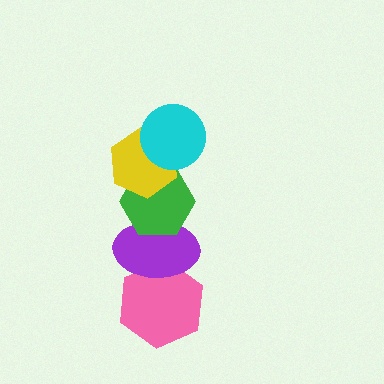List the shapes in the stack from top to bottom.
From top to bottom: the cyan circle, the yellow hexagon, the green hexagon, the purple ellipse, the pink hexagon.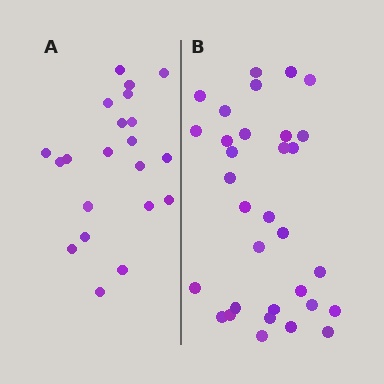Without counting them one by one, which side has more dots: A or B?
Region B (the right region) has more dots.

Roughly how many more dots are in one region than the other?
Region B has roughly 12 or so more dots than region A.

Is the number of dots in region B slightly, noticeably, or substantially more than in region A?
Region B has substantially more. The ratio is roughly 1.5 to 1.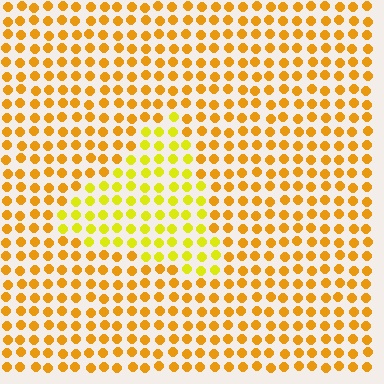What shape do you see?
I see a triangle.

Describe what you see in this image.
The image is filled with small orange elements in a uniform arrangement. A triangle-shaped region is visible where the elements are tinted to a slightly different hue, forming a subtle color boundary.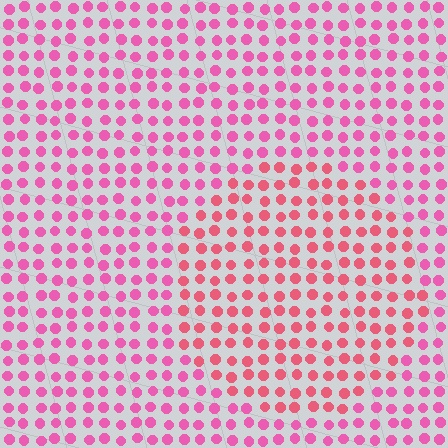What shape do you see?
I see a circle.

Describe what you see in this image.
The image is filled with small pink elements in a uniform arrangement. A circle-shaped region is visible where the elements are tinted to a slightly different hue, forming a subtle color boundary.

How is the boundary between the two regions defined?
The boundary is defined purely by a slight shift in hue (about 24 degrees). Spacing, size, and orientation are identical on both sides.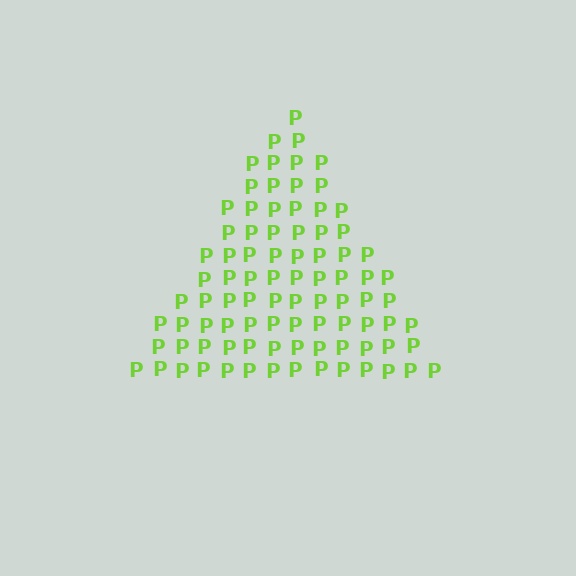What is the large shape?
The large shape is a triangle.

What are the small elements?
The small elements are letter P's.